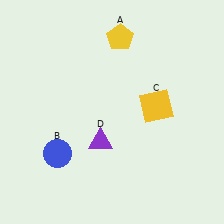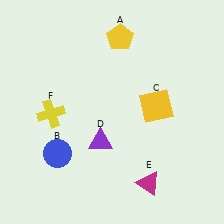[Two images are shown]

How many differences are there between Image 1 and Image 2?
There are 2 differences between the two images.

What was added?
A magenta triangle (E), a yellow cross (F) were added in Image 2.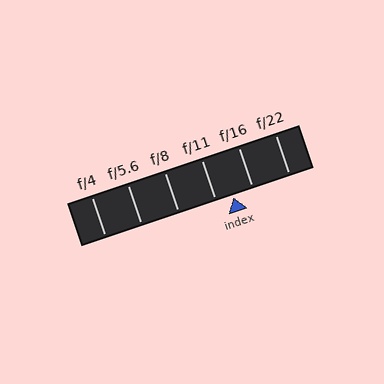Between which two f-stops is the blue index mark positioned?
The index mark is between f/11 and f/16.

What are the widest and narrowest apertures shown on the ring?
The widest aperture shown is f/4 and the narrowest is f/22.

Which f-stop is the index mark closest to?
The index mark is closest to f/11.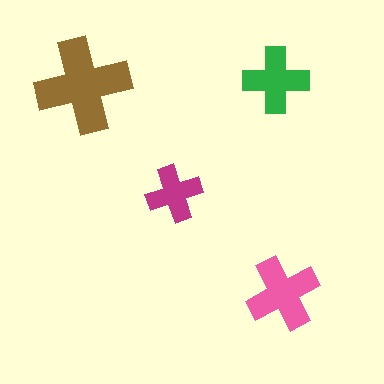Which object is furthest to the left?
The brown cross is leftmost.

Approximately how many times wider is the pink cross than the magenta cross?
About 1.5 times wider.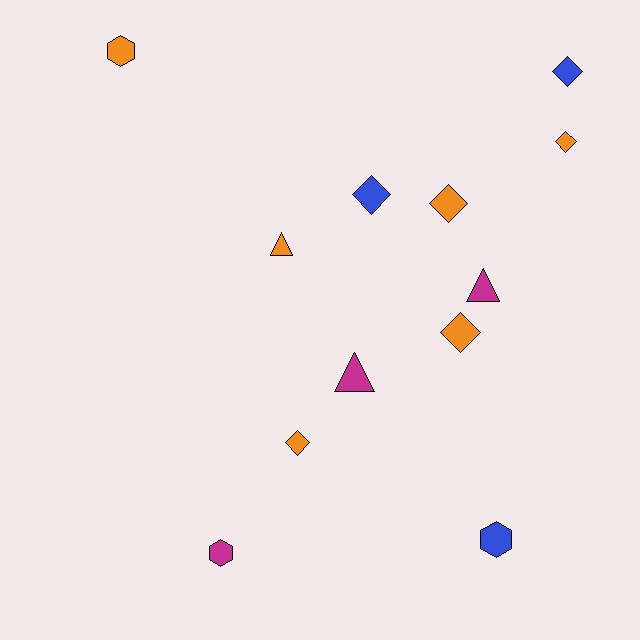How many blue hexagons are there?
There is 1 blue hexagon.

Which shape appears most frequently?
Diamond, with 6 objects.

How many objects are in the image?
There are 12 objects.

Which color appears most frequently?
Orange, with 6 objects.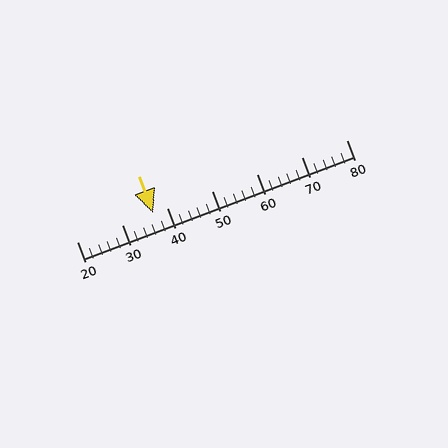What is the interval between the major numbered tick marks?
The major tick marks are spaced 10 units apart.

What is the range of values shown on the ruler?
The ruler shows values from 20 to 80.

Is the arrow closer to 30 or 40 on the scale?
The arrow is closer to 40.